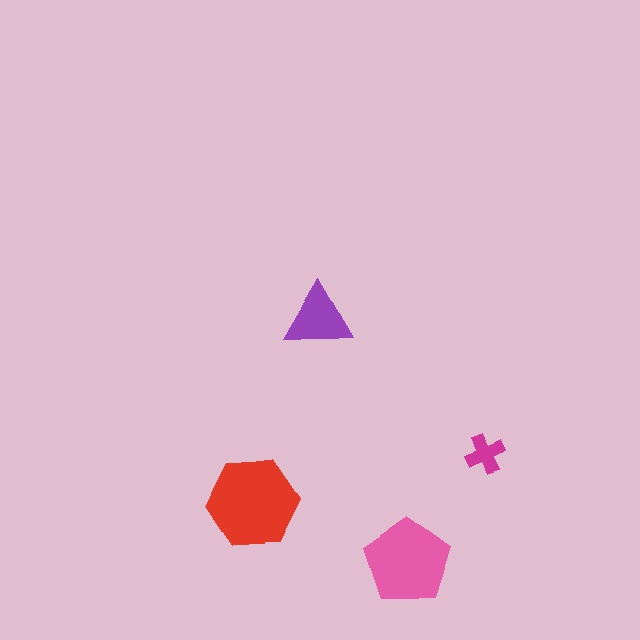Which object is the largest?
The red hexagon.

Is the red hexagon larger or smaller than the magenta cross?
Larger.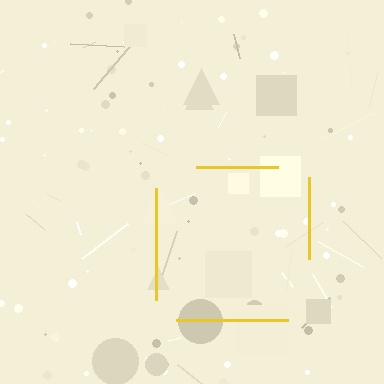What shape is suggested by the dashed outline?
The dashed outline suggests a square.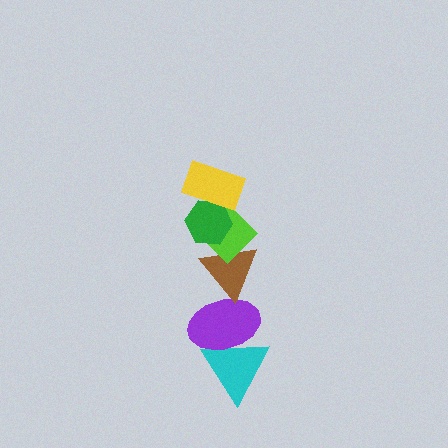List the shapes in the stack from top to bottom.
From top to bottom: the yellow rectangle, the green hexagon, the lime diamond, the brown triangle, the purple ellipse, the cyan triangle.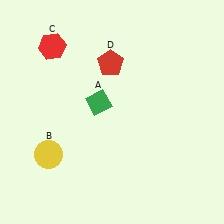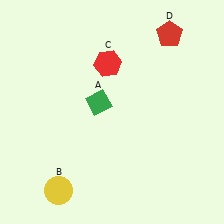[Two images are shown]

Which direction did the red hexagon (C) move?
The red hexagon (C) moved right.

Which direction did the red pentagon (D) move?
The red pentagon (D) moved right.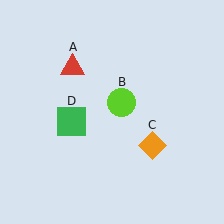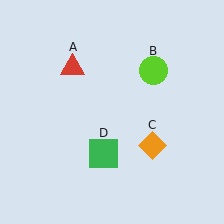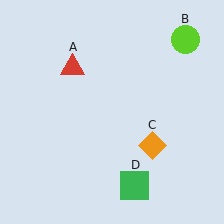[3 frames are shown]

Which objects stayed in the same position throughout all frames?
Red triangle (object A) and orange diamond (object C) remained stationary.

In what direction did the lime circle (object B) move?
The lime circle (object B) moved up and to the right.